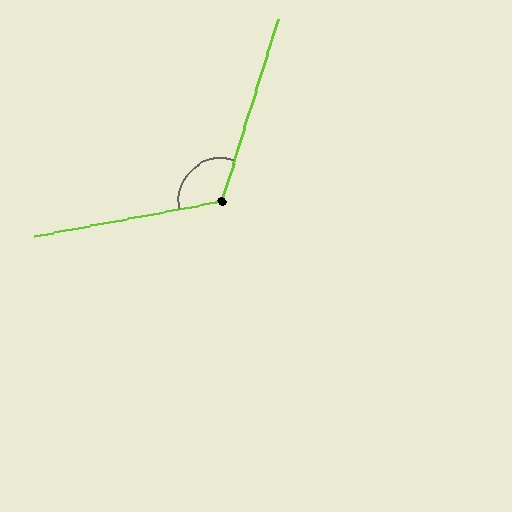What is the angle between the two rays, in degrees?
Approximately 118 degrees.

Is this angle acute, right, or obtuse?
It is obtuse.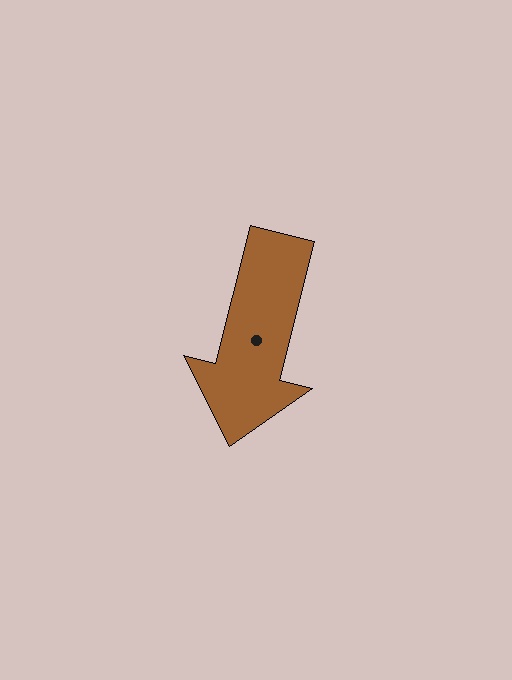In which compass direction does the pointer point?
South.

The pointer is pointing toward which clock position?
Roughly 6 o'clock.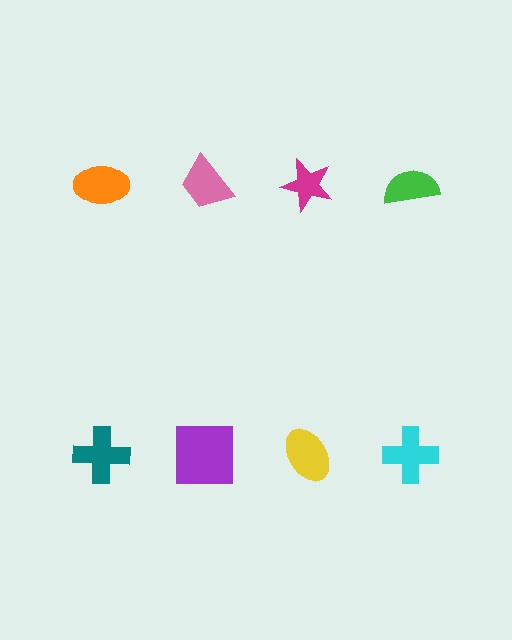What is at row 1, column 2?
A pink trapezoid.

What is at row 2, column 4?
A cyan cross.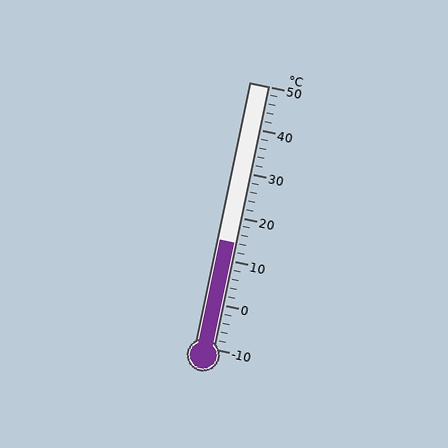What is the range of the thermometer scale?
The thermometer scale ranges from -10°C to 50°C.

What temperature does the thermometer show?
The thermometer shows approximately 14°C.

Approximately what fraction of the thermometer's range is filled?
The thermometer is filled to approximately 40% of its range.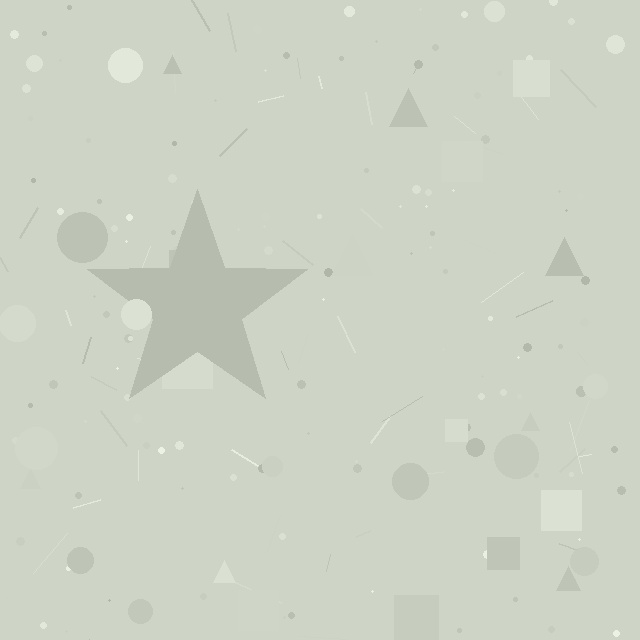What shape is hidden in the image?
A star is hidden in the image.